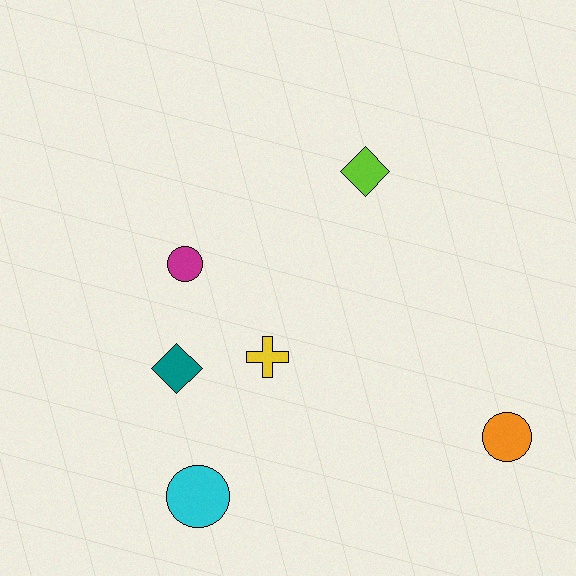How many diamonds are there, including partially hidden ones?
There are 2 diamonds.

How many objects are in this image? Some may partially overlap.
There are 6 objects.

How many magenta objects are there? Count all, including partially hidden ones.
There is 1 magenta object.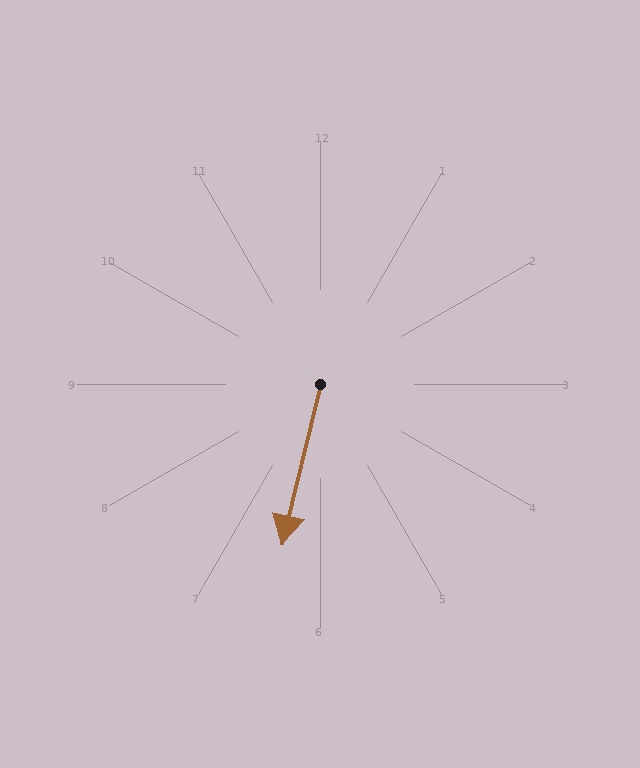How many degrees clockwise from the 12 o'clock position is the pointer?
Approximately 194 degrees.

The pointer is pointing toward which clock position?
Roughly 6 o'clock.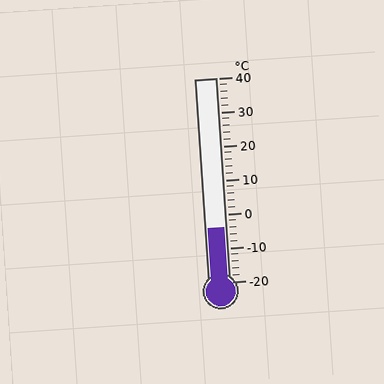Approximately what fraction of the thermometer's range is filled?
The thermometer is filled to approximately 25% of its range.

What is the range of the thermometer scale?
The thermometer scale ranges from -20°C to 40°C.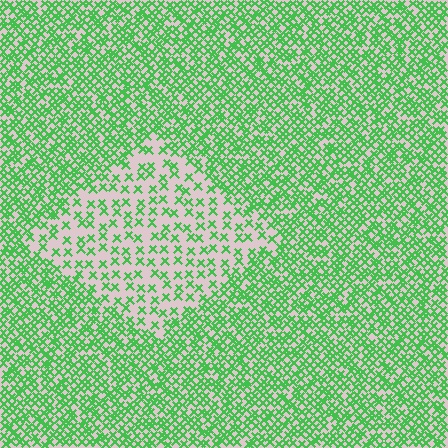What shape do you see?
I see a diamond.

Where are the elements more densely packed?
The elements are more densely packed outside the diamond boundary.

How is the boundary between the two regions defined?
The boundary is defined by a change in element density (approximately 2.4x ratio). All elements are the same color, size, and shape.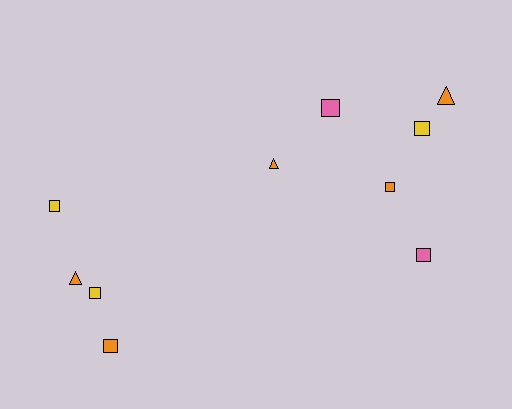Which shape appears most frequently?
Square, with 7 objects.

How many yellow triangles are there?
There are no yellow triangles.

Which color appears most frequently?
Orange, with 5 objects.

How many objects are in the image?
There are 10 objects.